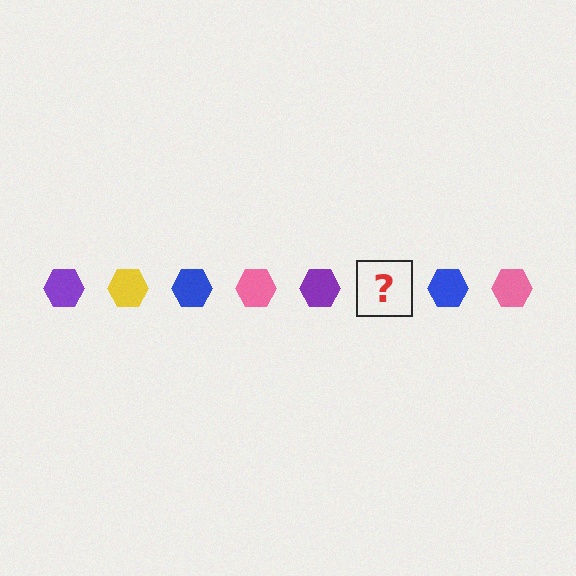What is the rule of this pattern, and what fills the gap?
The rule is that the pattern cycles through purple, yellow, blue, pink hexagons. The gap should be filled with a yellow hexagon.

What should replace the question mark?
The question mark should be replaced with a yellow hexagon.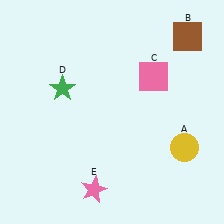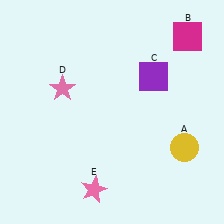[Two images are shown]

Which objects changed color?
B changed from brown to magenta. C changed from pink to purple. D changed from green to pink.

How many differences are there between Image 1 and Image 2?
There are 3 differences between the two images.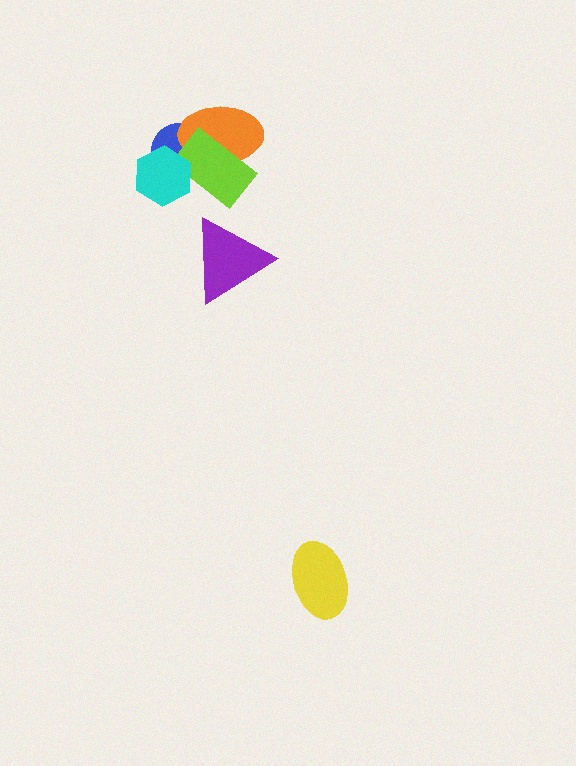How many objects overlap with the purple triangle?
0 objects overlap with the purple triangle.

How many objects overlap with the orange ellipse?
2 objects overlap with the orange ellipse.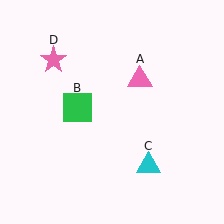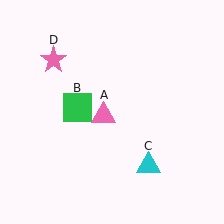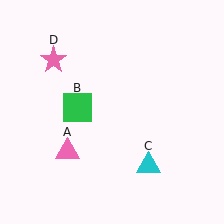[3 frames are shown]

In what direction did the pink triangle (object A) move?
The pink triangle (object A) moved down and to the left.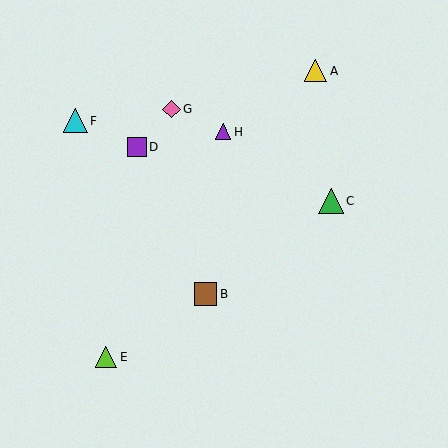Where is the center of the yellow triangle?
The center of the yellow triangle is at (316, 71).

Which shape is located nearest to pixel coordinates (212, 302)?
The brown square (labeled B) at (206, 294) is nearest to that location.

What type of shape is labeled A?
Shape A is a yellow triangle.